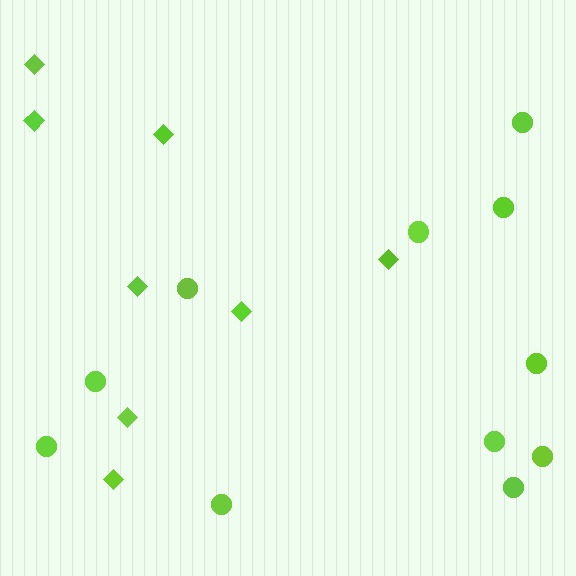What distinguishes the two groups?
There are 2 groups: one group of circles (11) and one group of diamonds (8).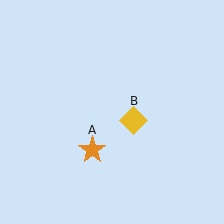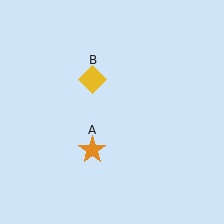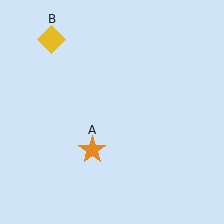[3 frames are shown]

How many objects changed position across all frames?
1 object changed position: yellow diamond (object B).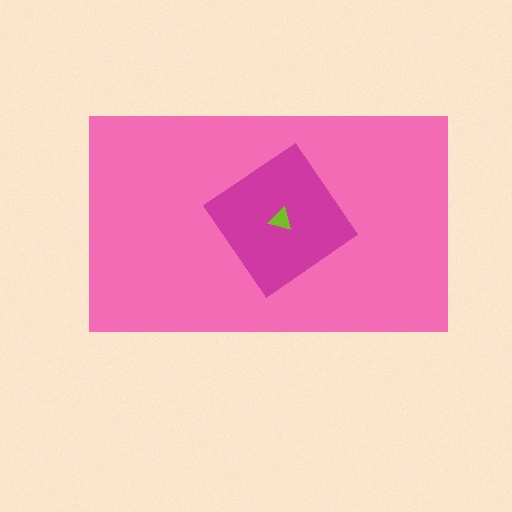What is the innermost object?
The lime triangle.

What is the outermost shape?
The pink rectangle.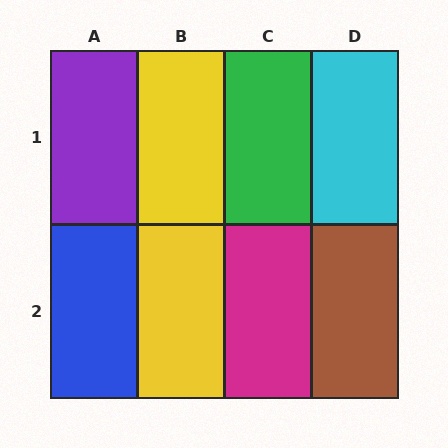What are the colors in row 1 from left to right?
Purple, yellow, green, cyan.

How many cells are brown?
1 cell is brown.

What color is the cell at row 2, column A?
Blue.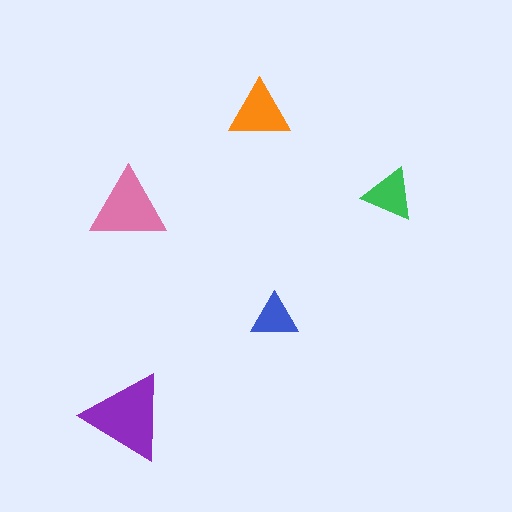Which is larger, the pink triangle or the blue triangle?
The pink one.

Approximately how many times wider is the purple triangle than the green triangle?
About 1.5 times wider.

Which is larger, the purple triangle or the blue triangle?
The purple one.